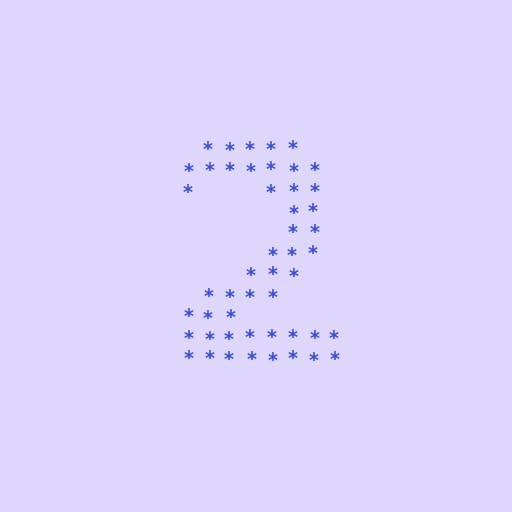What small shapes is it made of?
It is made of small asterisks.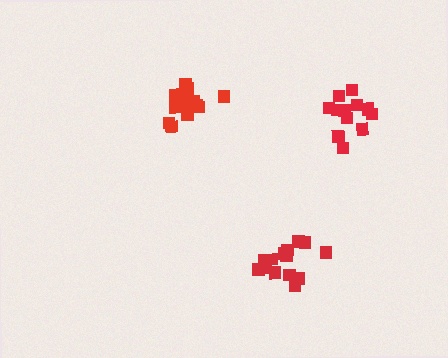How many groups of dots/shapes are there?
There are 3 groups.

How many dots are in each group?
Group 1: 16 dots, Group 2: 15 dots, Group 3: 12 dots (43 total).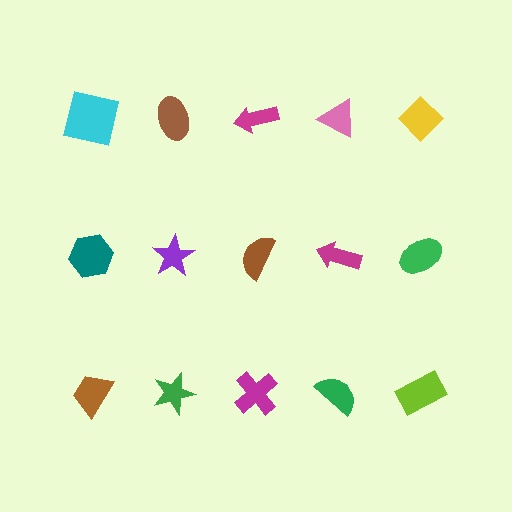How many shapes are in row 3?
5 shapes.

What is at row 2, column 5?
A green ellipse.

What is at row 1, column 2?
A brown ellipse.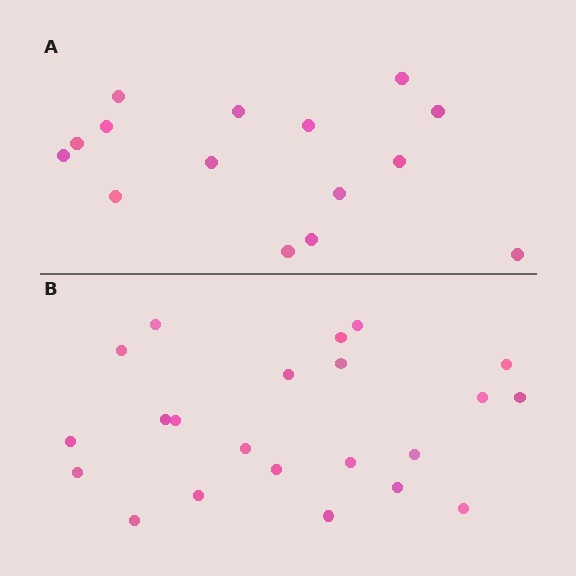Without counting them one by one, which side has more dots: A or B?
Region B (the bottom region) has more dots.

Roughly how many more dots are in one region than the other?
Region B has roughly 8 or so more dots than region A.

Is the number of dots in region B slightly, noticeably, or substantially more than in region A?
Region B has substantially more. The ratio is roughly 1.5 to 1.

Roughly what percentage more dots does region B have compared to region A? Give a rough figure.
About 45% more.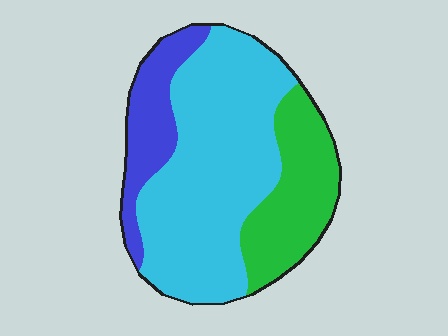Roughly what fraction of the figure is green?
Green covers around 25% of the figure.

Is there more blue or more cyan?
Cyan.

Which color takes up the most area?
Cyan, at roughly 60%.